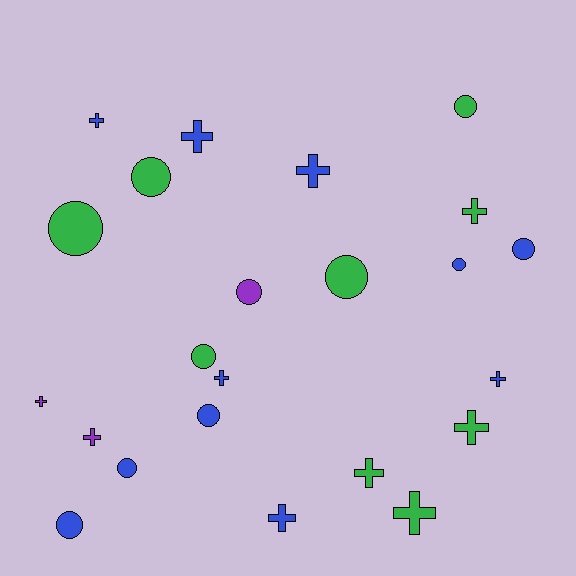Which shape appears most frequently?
Cross, with 12 objects.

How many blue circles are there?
There are 5 blue circles.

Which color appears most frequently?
Blue, with 11 objects.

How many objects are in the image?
There are 23 objects.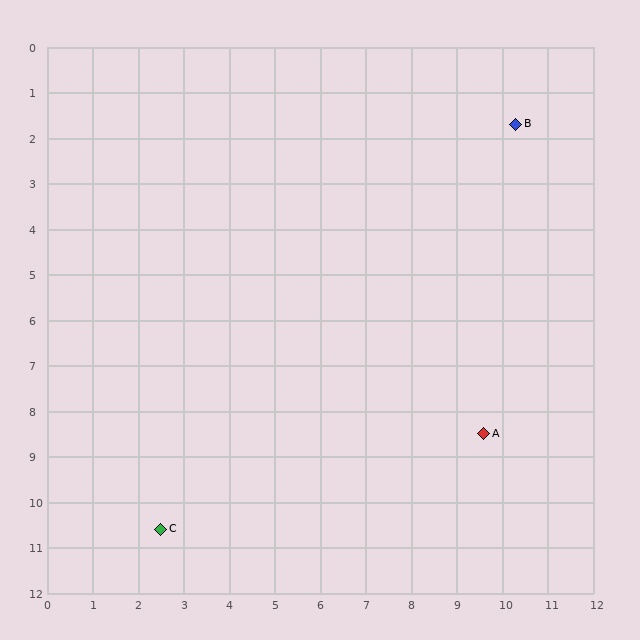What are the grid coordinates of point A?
Point A is at approximately (9.6, 8.5).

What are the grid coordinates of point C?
Point C is at approximately (2.5, 10.6).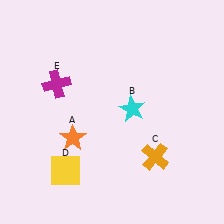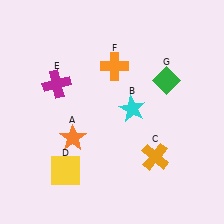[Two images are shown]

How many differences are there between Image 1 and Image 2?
There are 2 differences between the two images.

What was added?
An orange cross (F), a green diamond (G) were added in Image 2.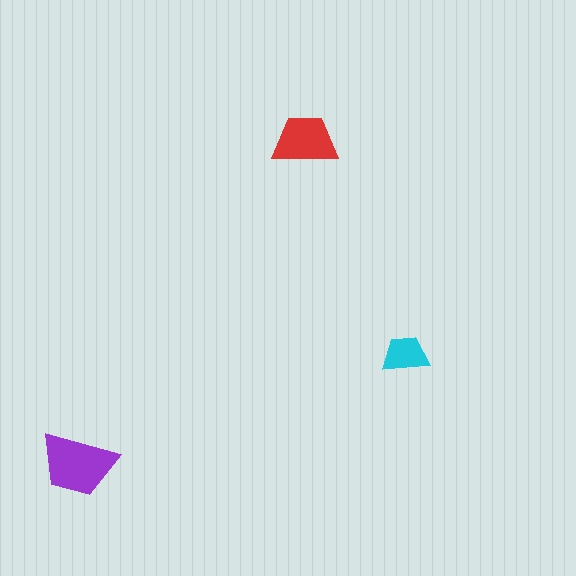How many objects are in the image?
There are 3 objects in the image.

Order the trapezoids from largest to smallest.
the purple one, the red one, the cyan one.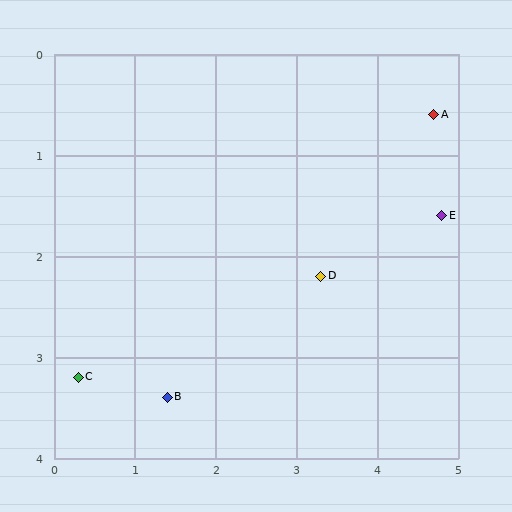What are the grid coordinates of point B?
Point B is at approximately (1.4, 3.4).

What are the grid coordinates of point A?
Point A is at approximately (4.7, 0.6).